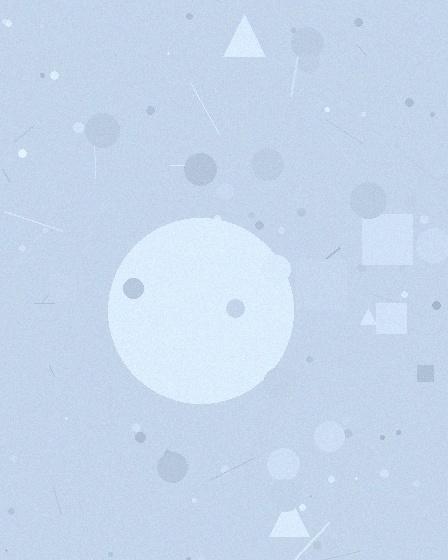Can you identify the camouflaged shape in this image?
The camouflaged shape is a circle.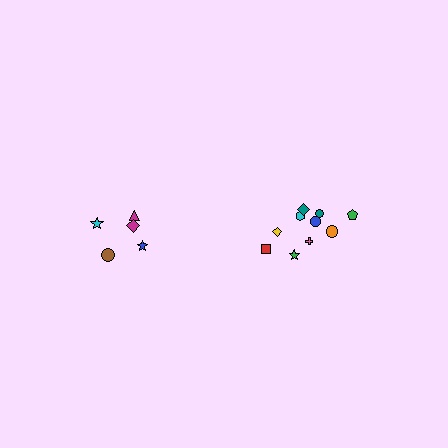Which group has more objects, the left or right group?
The right group.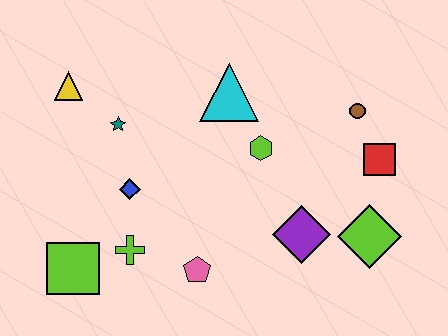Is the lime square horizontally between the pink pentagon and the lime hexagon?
No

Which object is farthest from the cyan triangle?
The lime square is farthest from the cyan triangle.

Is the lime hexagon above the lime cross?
Yes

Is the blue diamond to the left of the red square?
Yes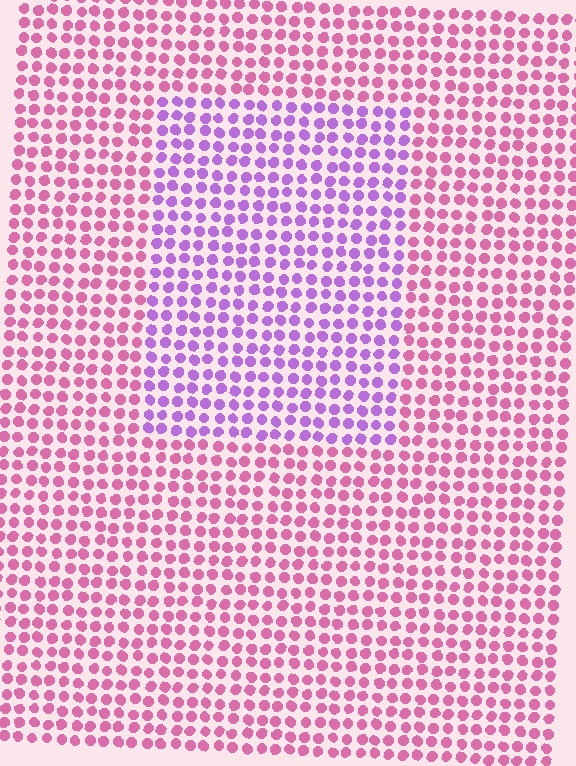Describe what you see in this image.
The image is filled with small pink elements in a uniform arrangement. A rectangle-shaped region is visible where the elements are tinted to a slightly different hue, forming a subtle color boundary.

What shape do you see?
I see a rectangle.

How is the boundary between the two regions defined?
The boundary is defined purely by a slight shift in hue (about 45 degrees). Spacing, size, and orientation are identical on both sides.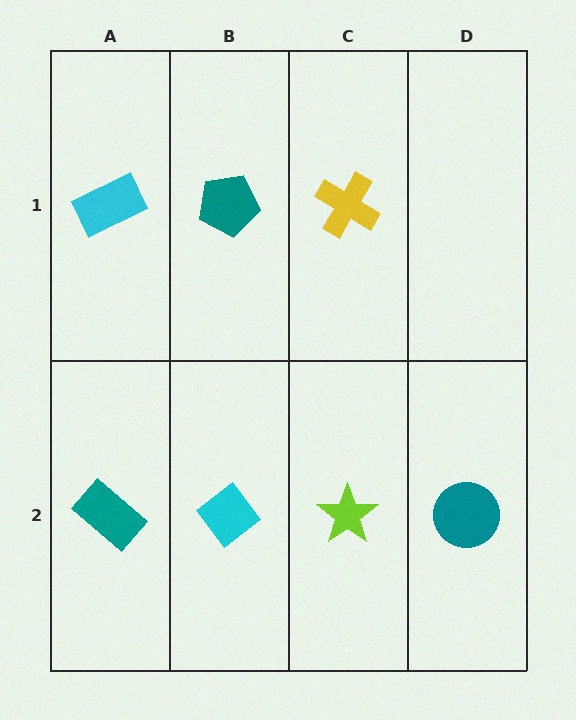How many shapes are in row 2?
4 shapes.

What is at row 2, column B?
A cyan diamond.